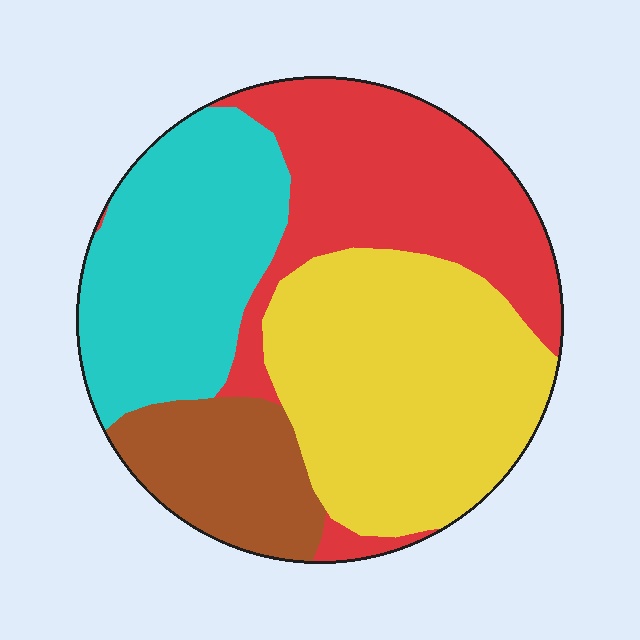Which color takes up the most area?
Yellow, at roughly 35%.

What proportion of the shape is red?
Red takes up about one quarter (1/4) of the shape.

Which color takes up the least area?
Brown, at roughly 15%.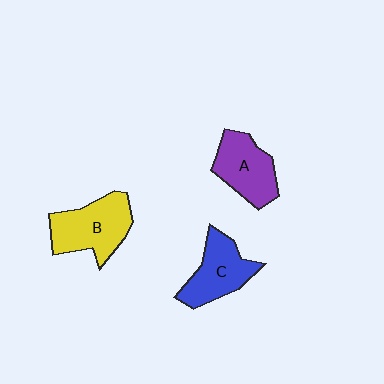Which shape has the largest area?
Shape B (yellow).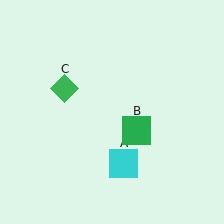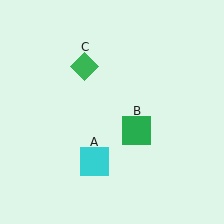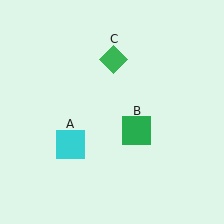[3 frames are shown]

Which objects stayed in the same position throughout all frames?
Green square (object B) remained stationary.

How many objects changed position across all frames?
2 objects changed position: cyan square (object A), green diamond (object C).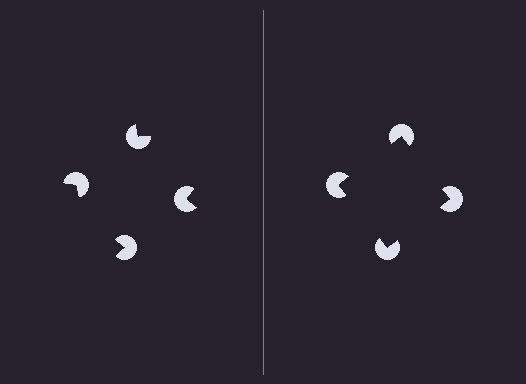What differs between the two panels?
The pac-man discs are positioned identically on both sides; only the wedge orientations differ. On the right they align to a square; on the left they are misaligned.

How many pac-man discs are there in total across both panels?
8 — 4 on each side.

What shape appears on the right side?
An illusory square.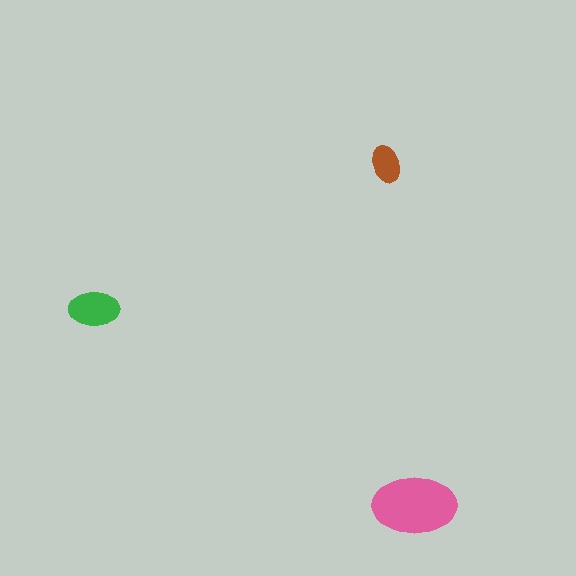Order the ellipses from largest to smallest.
the pink one, the green one, the brown one.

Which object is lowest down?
The pink ellipse is bottommost.